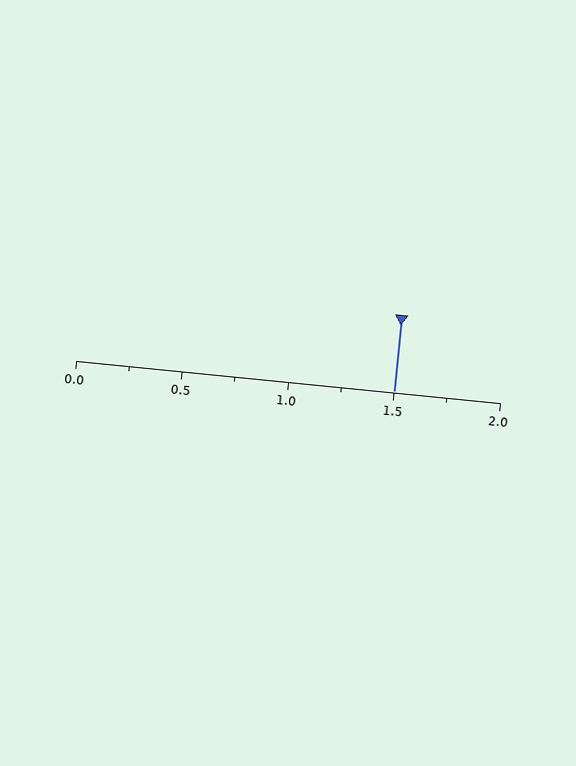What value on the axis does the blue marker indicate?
The marker indicates approximately 1.5.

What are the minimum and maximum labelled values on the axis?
The axis runs from 0.0 to 2.0.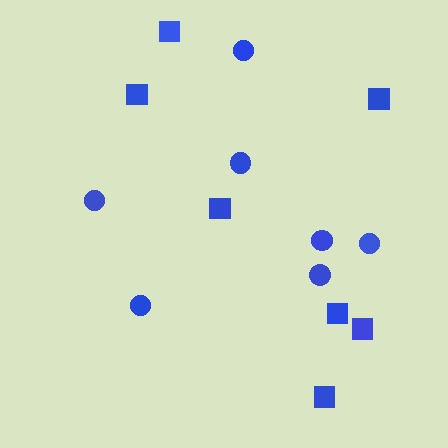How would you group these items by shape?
There are 2 groups: one group of squares (7) and one group of circles (7).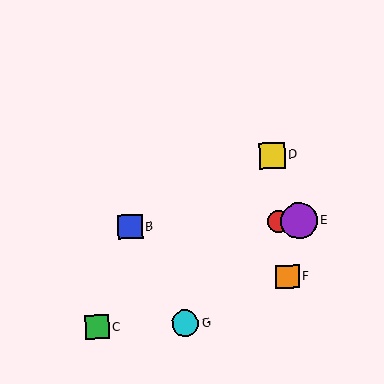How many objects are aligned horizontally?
3 objects (A, B, E) are aligned horizontally.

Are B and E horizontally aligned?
Yes, both are at y≈227.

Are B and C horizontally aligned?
No, B is at y≈227 and C is at y≈327.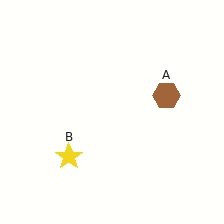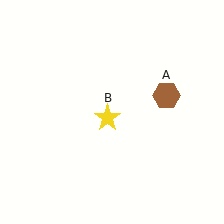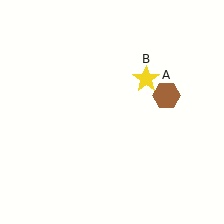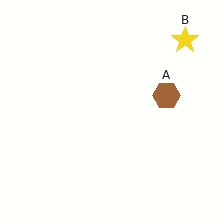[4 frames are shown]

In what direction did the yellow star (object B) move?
The yellow star (object B) moved up and to the right.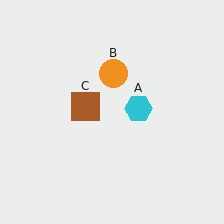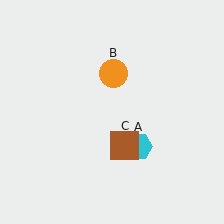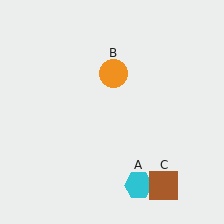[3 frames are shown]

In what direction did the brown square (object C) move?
The brown square (object C) moved down and to the right.